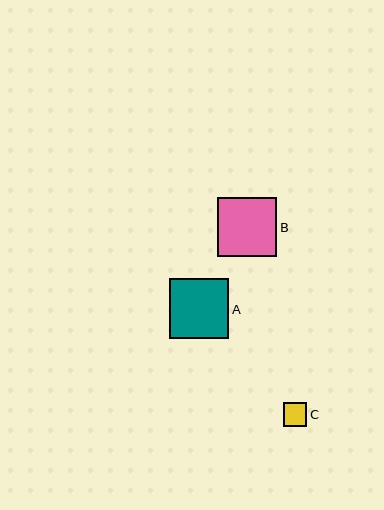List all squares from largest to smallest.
From largest to smallest: A, B, C.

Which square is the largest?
Square A is the largest with a size of approximately 59 pixels.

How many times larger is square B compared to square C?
Square B is approximately 2.5 times the size of square C.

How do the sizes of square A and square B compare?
Square A and square B are approximately the same size.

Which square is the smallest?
Square C is the smallest with a size of approximately 23 pixels.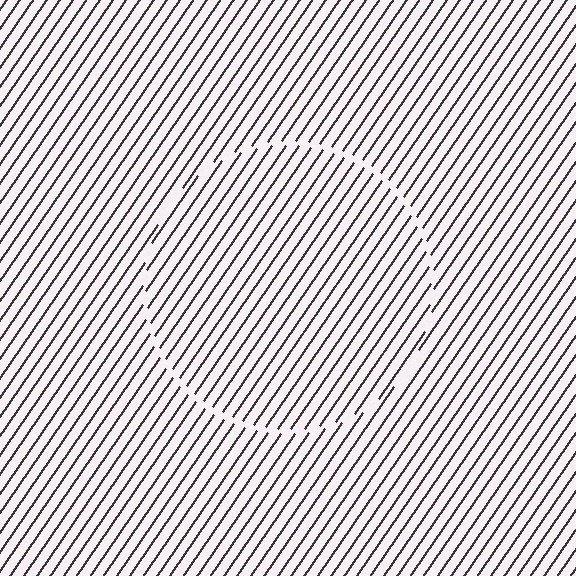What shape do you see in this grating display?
An illusory circle. The interior of the shape contains the same grating, shifted by half a period — the contour is defined by the phase discontinuity where line-ends from the inner and outer gratings abut.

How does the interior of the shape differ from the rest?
The interior of the shape contains the same grating, shifted by half a period — the contour is defined by the phase discontinuity where line-ends from the inner and outer gratings abut.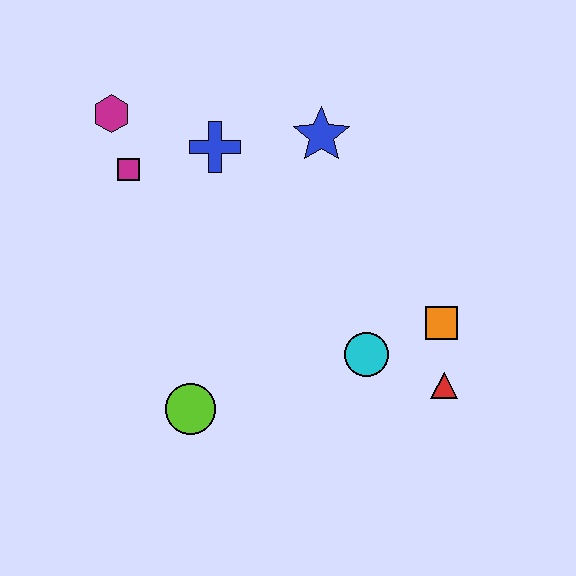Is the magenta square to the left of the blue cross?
Yes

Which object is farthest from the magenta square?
The red triangle is farthest from the magenta square.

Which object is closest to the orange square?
The red triangle is closest to the orange square.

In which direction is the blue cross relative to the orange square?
The blue cross is to the left of the orange square.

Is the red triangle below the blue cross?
Yes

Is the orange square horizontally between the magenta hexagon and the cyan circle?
No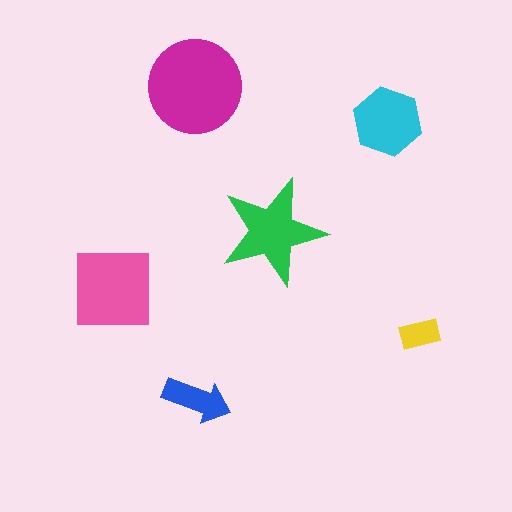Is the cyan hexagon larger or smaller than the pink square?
Smaller.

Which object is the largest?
The magenta circle.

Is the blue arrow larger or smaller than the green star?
Smaller.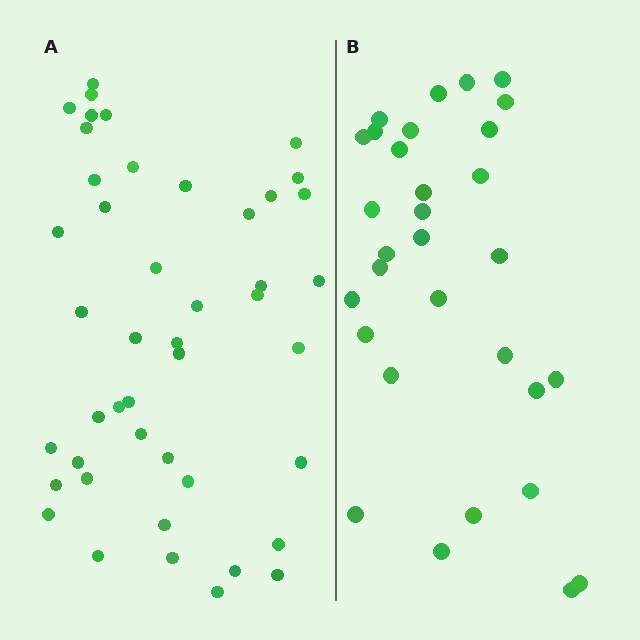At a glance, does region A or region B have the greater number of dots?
Region A (the left region) has more dots.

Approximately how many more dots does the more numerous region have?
Region A has approximately 15 more dots than region B.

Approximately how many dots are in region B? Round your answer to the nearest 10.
About 30 dots. (The exact count is 31, which rounds to 30.)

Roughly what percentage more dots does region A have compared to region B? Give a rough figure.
About 45% more.